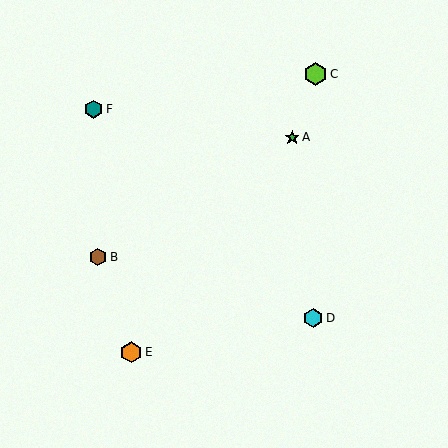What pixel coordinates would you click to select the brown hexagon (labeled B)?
Click at (98, 257) to select the brown hexagon B.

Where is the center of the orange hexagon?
The center of the orange hexagon is at (131, 352).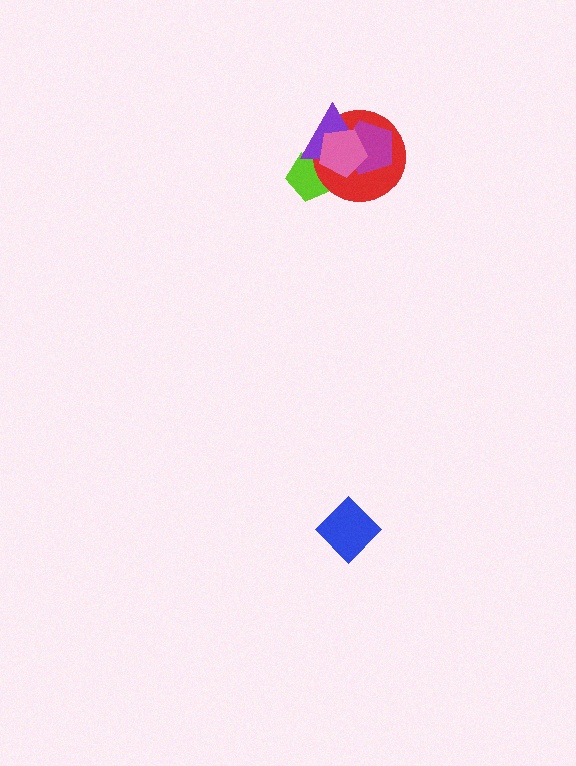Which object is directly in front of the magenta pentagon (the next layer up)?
The purple triangle is directly in front of the magenta pentagon.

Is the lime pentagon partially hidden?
Yes, it is partially covered by another shape.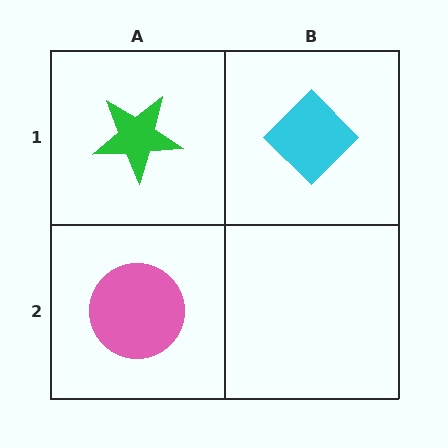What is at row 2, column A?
A pink circle.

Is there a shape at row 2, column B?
No, that cell is empty.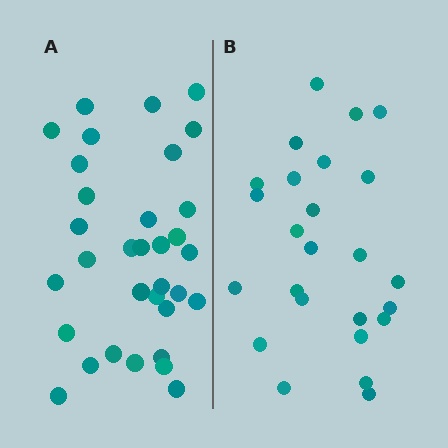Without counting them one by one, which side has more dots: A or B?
Region A (the left region) has more dots.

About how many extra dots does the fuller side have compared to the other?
Region A has roughly 8 or so more dots than region B.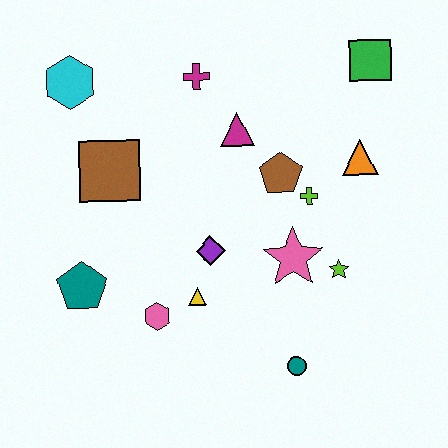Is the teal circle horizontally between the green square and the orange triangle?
No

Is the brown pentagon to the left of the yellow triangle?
No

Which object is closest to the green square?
The orange triangle is closest to the green square.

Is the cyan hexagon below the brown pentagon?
No